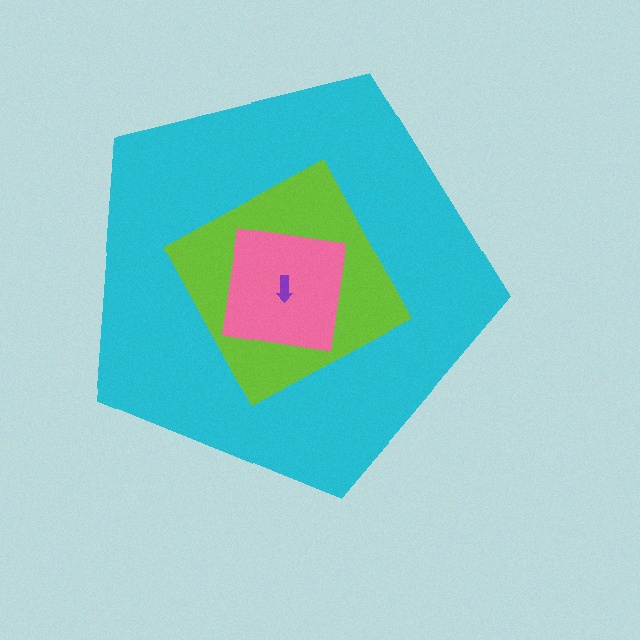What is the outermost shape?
The cyan pentagon.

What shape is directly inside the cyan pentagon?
The lime diamond.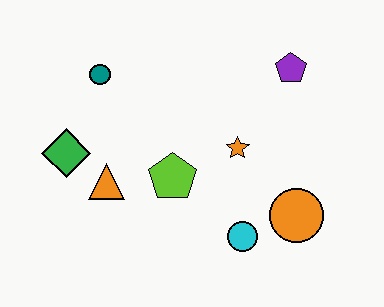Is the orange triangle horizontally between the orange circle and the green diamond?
Yes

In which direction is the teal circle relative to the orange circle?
The teal circle is to the left of the orange circle.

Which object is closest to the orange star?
The lime pentagon is closest to the orange star.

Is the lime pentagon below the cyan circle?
No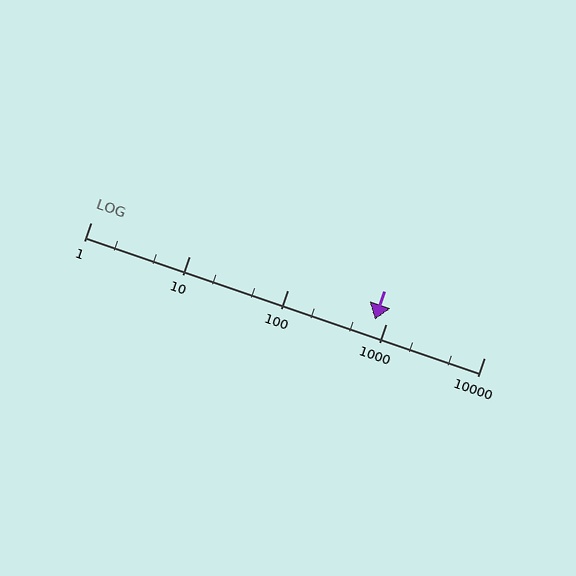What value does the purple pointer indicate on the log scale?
The pointer indicates approximately 780.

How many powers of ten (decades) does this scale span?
The scale spans 4 decades, from 1 to 10000.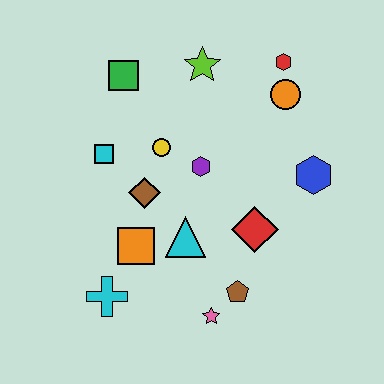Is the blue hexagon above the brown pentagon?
Yes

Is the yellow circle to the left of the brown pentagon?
Yes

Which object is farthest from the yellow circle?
The pink star is farthest from the yellow circle.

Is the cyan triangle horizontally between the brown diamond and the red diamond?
Yes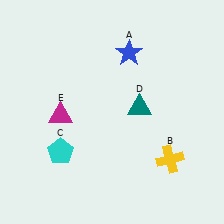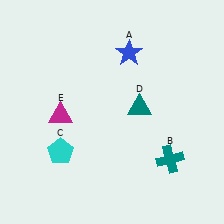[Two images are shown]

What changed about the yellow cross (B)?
In Image 1, B is yellow. In Image 2, it changed to teal.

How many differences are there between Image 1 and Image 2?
There is 1 difference between the two images.